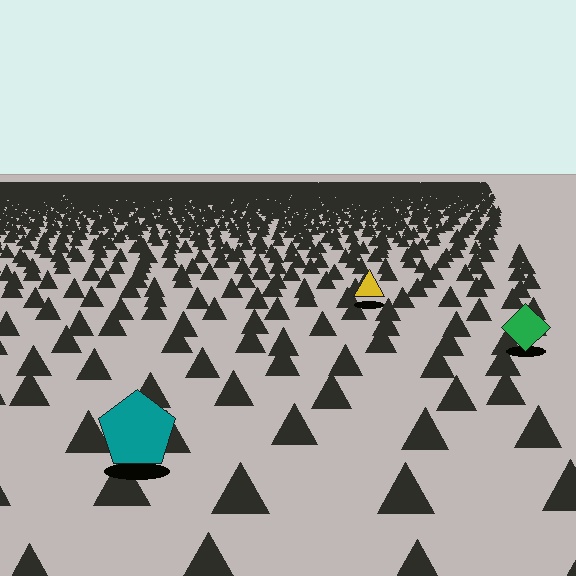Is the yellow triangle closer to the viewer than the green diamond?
No. The green diamond is closer — you can tell from the texture gradient: the ground texture is coarser near it.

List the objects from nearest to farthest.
From nearest to farthest: the teal pentagon, the green diamond, the yellow triangle.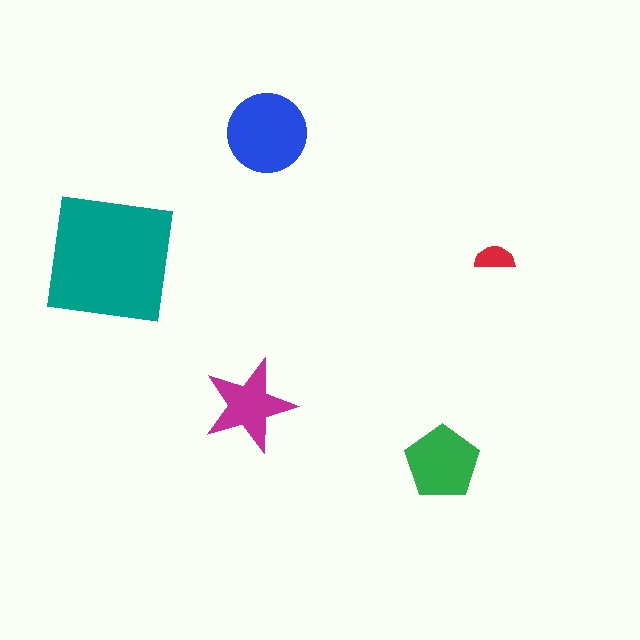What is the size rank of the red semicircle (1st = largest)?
5th.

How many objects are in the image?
There are 5 objects in the image.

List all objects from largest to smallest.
The teal square, the blue circle, the green pentagon, the magenta star, the red semicircle.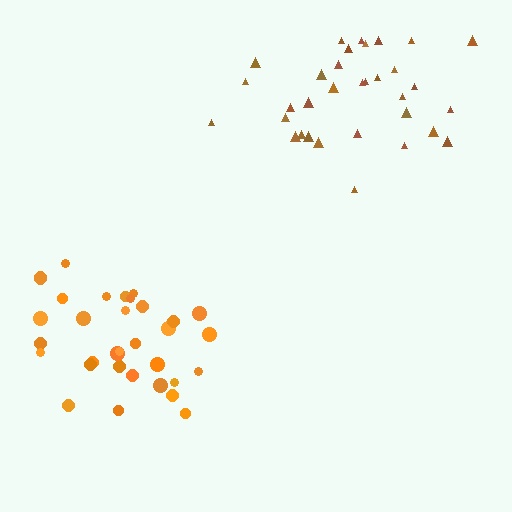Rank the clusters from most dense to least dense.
orange, brown.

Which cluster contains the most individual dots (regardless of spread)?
Brown (34).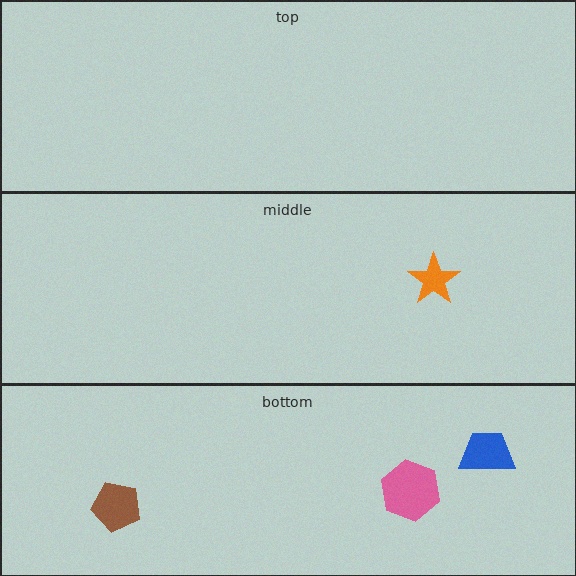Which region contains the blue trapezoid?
The bottom region.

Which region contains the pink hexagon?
The bottom region.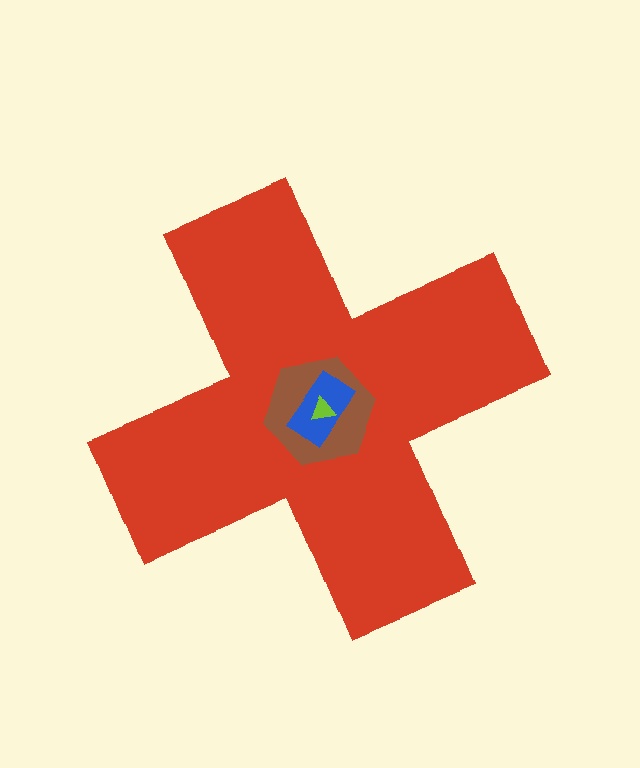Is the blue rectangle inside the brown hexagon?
Yes.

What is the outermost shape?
The red cross.